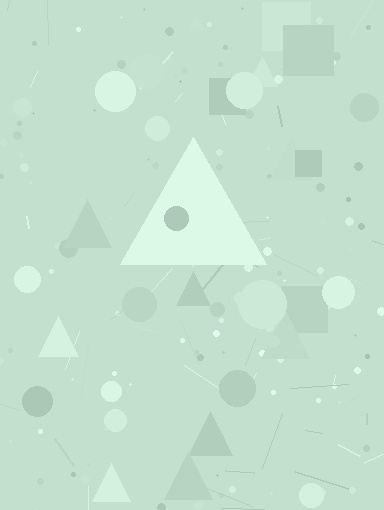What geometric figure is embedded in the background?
A triangle is embedded in the background.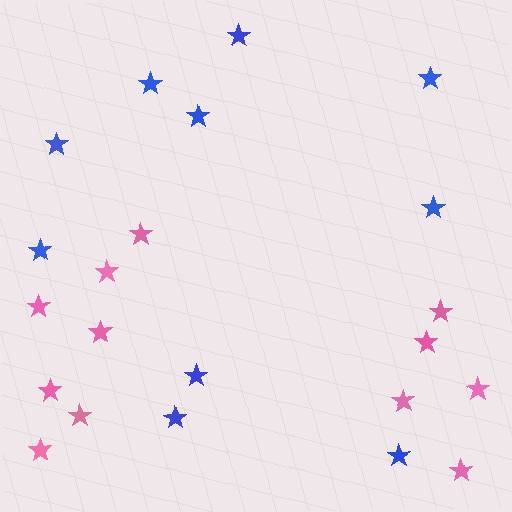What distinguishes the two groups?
There are 2 groups: one group of pink stars (12) and one group of blue stars (10).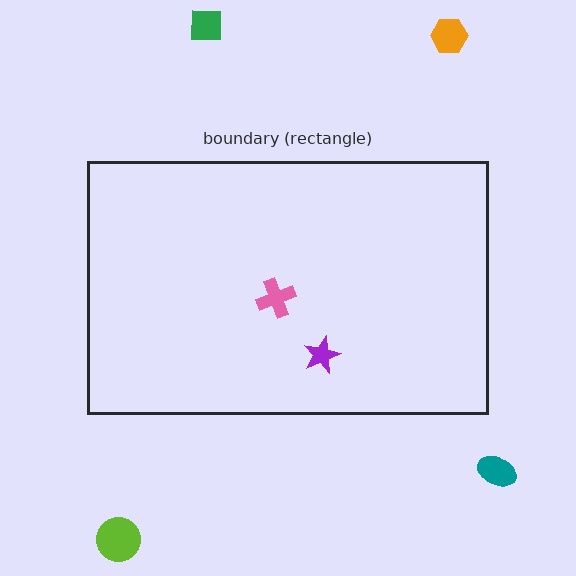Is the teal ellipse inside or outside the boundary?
Outside.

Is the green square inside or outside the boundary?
Outside.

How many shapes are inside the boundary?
2 inside, 4 outside.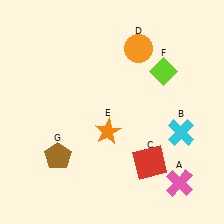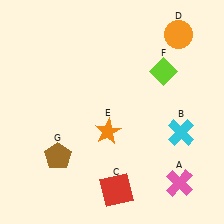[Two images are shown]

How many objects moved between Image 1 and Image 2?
2 objects moved between the two images.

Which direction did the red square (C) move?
The red square (C) moved left.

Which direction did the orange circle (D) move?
The orange circle (D) moved right.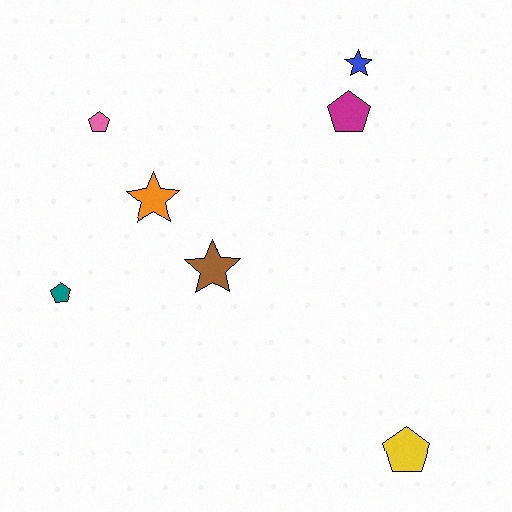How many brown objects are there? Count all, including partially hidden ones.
There is 1 brown object.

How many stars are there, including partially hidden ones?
There are 3 stars.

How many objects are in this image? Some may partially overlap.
There are 7 objects.